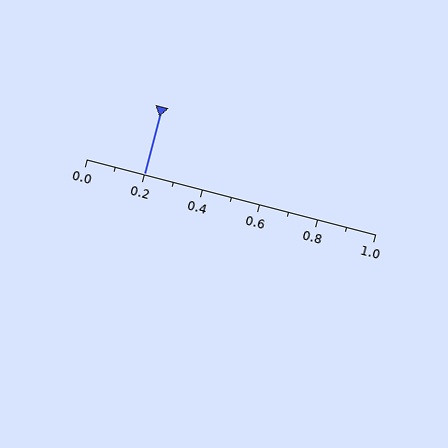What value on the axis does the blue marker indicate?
The marker indicates approximately 0.2.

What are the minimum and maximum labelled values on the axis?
The axis runs from 0.0 to 1.0.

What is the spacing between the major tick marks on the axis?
The major ticks are spaced 0.2 apart.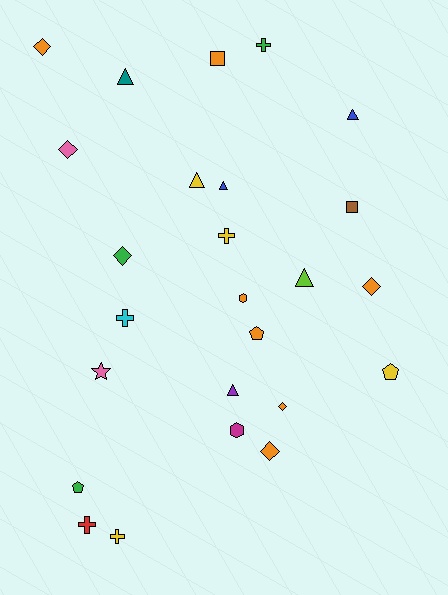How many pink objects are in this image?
There are 2 pink objects.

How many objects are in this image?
There are 25 objects.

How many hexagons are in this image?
There are 2 hexagons.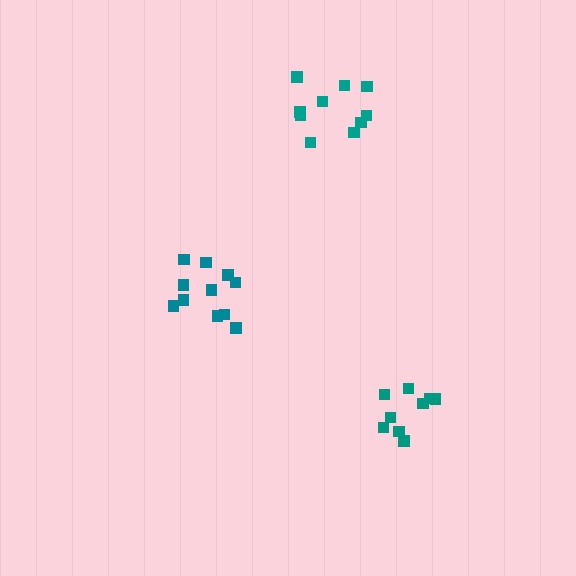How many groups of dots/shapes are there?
There are 3 groups.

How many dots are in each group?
Group 1: 9 dots, Group 2: 10 dots, Group 3: 11 dots (30 total).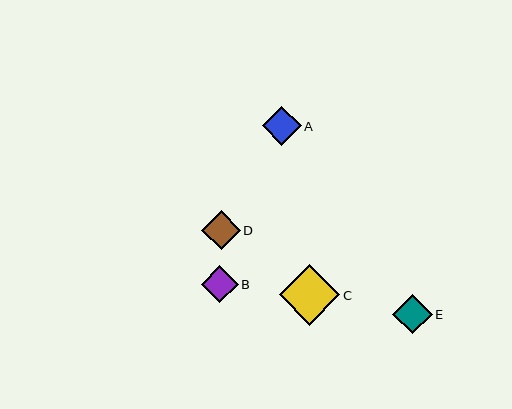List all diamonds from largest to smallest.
From largest to smallest: C, E, A, D, B.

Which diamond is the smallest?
Diamond B is the smallest with a size of approximately 37 pixels.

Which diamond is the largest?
Diamond C is the largest with a size of approximately 60 pixels.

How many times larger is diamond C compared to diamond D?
Diamond C is approximately 1.6 times the size of diamond D.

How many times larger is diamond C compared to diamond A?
Diamond C is approximately 1.5 times the size of diamond A.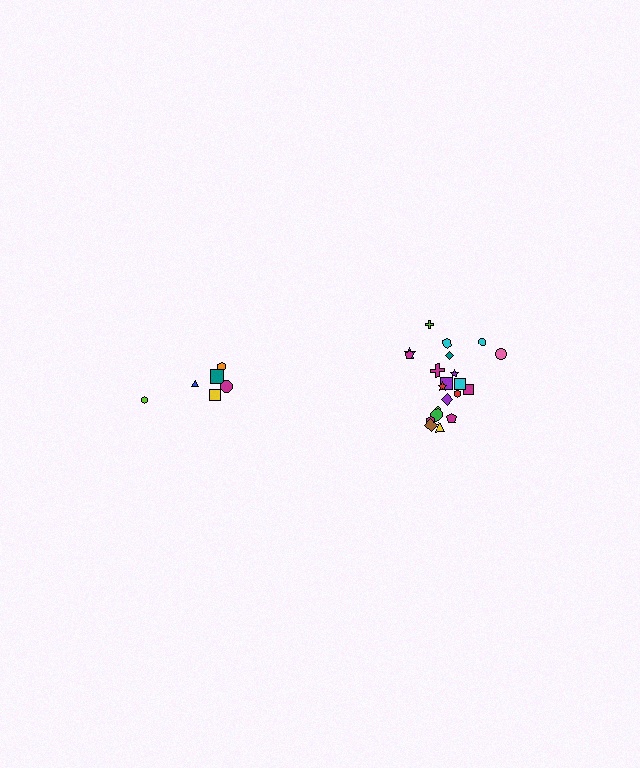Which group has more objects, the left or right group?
The right group.